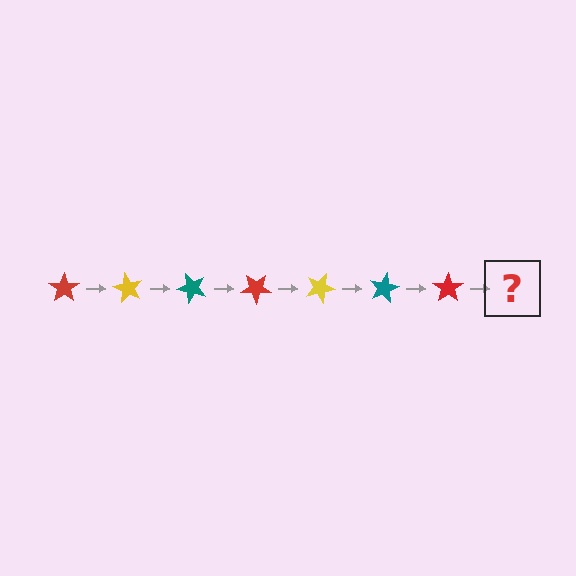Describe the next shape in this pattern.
It should be a yellow star, rotated 420 degrees from the start.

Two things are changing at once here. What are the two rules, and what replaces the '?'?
The two rules are that it rotates 60 degrees each step and the color cycles through red, yellow, and teal. The '?' should be a yellow star, rotated 420 degrees from the start.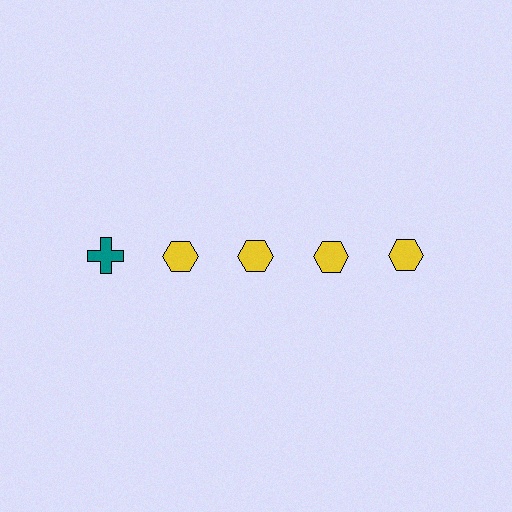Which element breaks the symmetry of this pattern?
The teal cross in the top row, leftmost column breaks the symmetry. All other shapes are yellow hexagons.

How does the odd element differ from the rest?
It differs in both color (teal instead of yellow) and shape (cross instead of hexagon).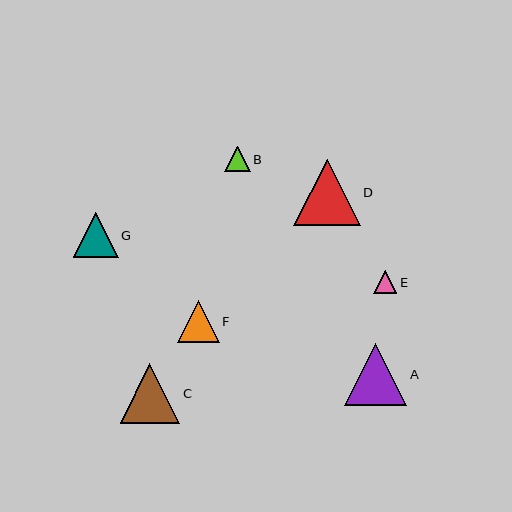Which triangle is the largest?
Triangle D is the largest with a size of approximately 67 pixels.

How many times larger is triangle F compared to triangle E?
Triangle F is approximately 1.8 times the size of triangle E.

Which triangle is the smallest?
Triangle E is the smallest with a size of approximately 23 pixels.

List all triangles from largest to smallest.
From largest to smallest: D, A, C, G, F, B, E.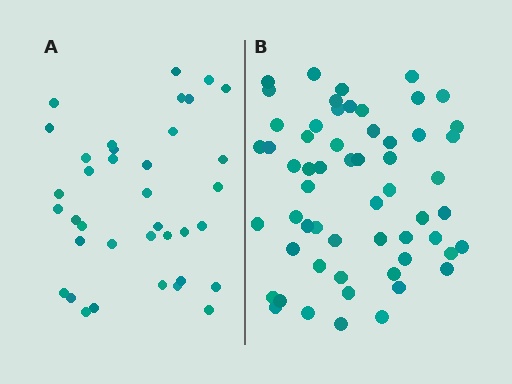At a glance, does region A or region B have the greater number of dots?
Region B (the right region) has more dots.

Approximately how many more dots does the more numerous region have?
Region B has approximately 20 more dots than region A.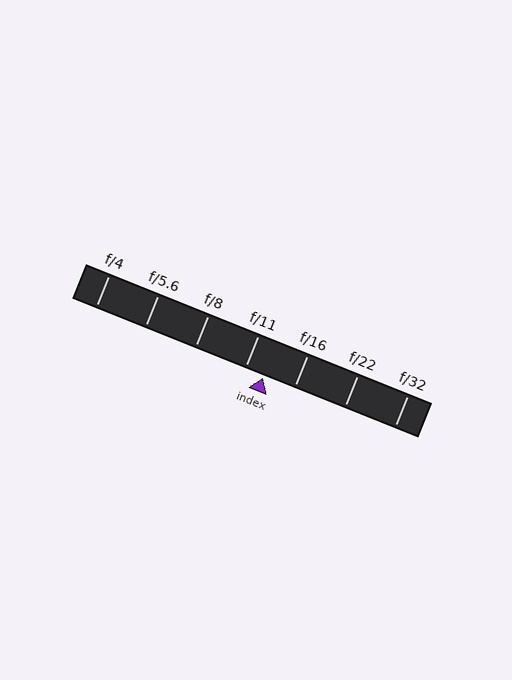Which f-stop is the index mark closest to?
The index mark is closest to f/11.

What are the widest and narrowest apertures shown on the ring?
The widest aperture shown is f/4 and the narrowest is f/32.